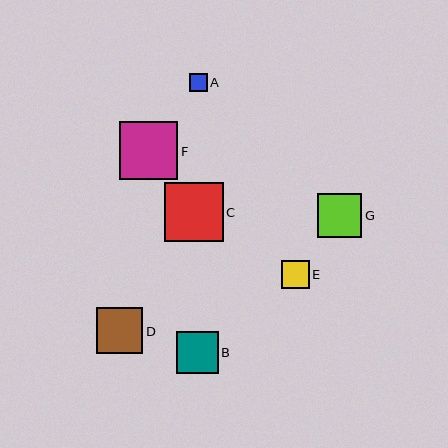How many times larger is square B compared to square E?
Square B is approximately 1.5 times the size of square E.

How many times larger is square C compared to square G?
Square C is approximately 1.3 times the size of square G.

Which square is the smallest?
Square A is the smallest with a size of approximately 18 pixels.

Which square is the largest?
Square F is the largest with a size of approximately 58 pixels.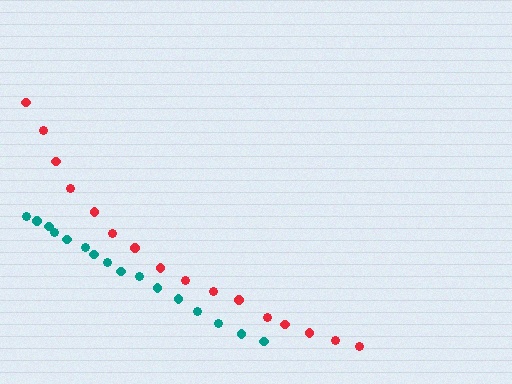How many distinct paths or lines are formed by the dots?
There are 2 distinct paths.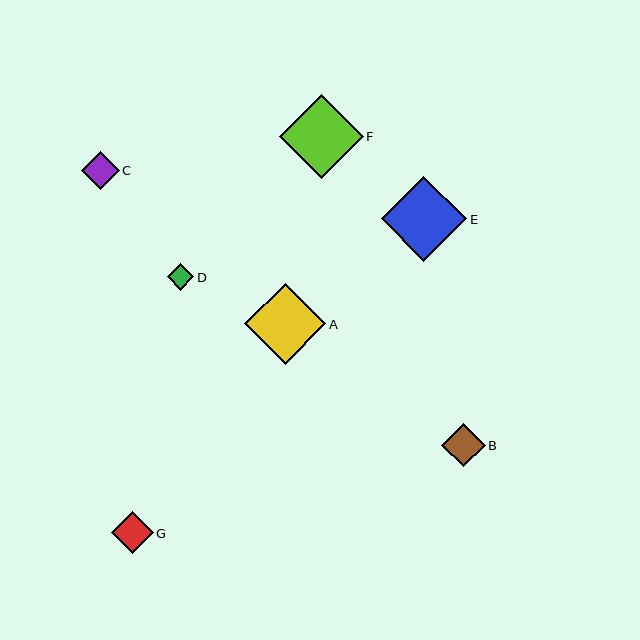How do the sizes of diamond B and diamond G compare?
Diamond B and diamond G are approximately the same size.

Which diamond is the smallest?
Diamond D is the smallest with a size of approximately 26 pixels.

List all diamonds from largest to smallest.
From largest to smallest: E, F, A, B, G, C, D.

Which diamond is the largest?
Diamond E is the largest with a size of approximately 85 pixels.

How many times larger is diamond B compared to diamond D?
Diamond B is approximately 1.6 times the size of diamond D.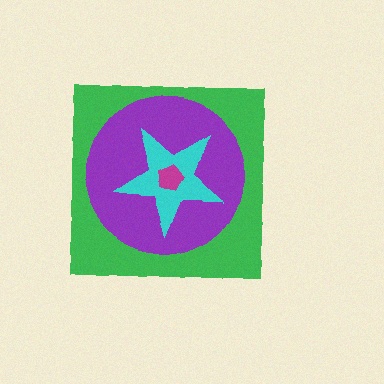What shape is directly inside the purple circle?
The cyan star.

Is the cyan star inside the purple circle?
Yes.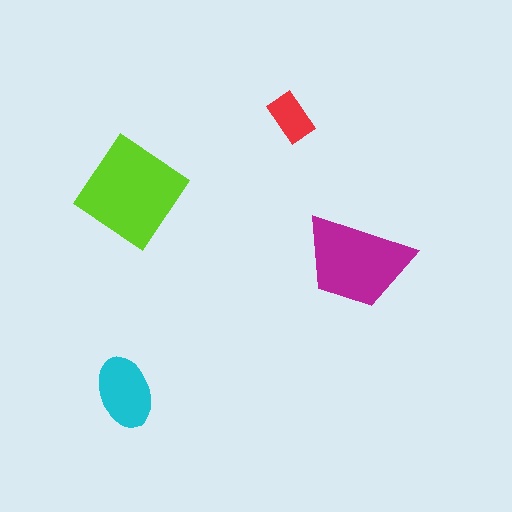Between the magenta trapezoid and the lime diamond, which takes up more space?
The lime diamond.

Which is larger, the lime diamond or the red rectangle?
The lime diamond.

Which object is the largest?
The lime diamond.